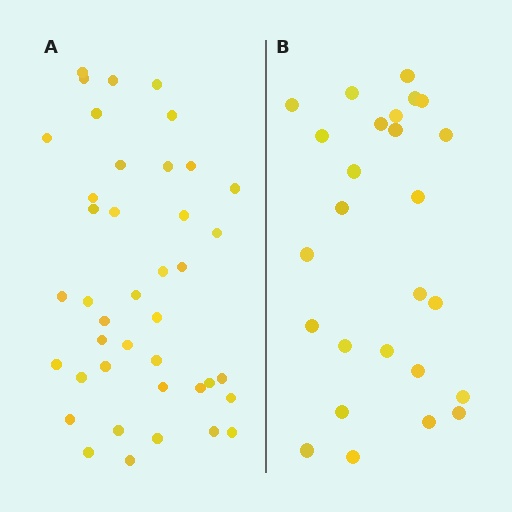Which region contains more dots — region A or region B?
Region A (the left region) has more dots.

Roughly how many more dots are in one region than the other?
Region A has approximately 15 more dots than region B.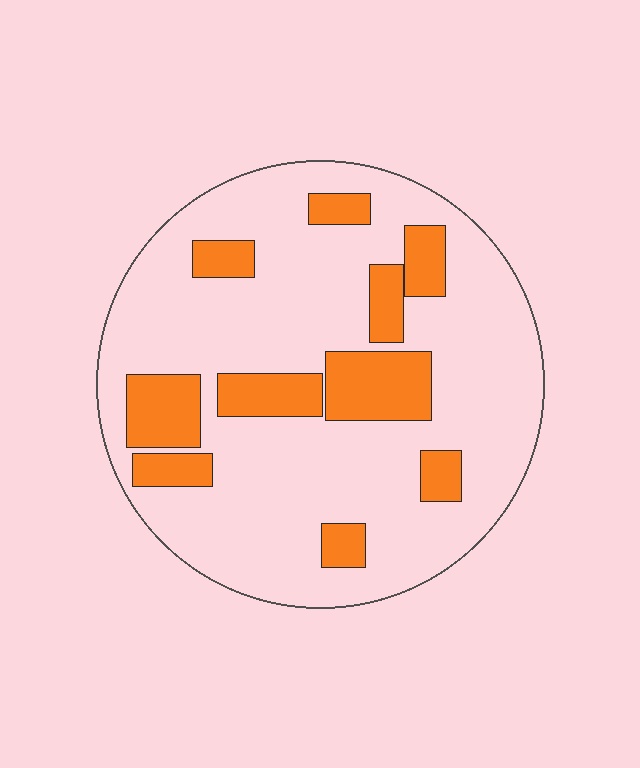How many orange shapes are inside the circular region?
10.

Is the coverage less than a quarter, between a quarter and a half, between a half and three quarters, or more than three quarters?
Less than a quarter.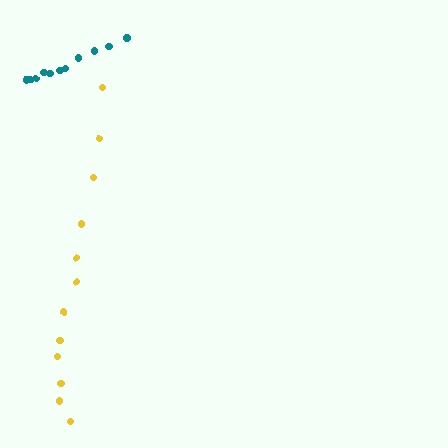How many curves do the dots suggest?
There are 2 distinct paths.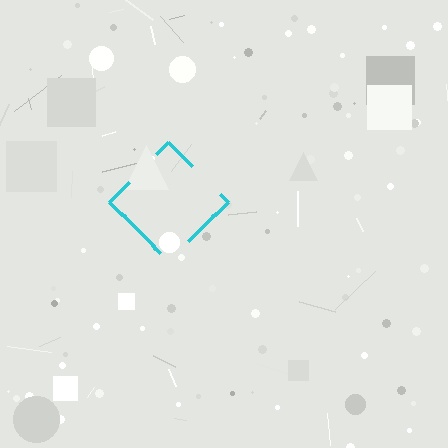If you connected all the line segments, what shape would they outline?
They would outline a diamond.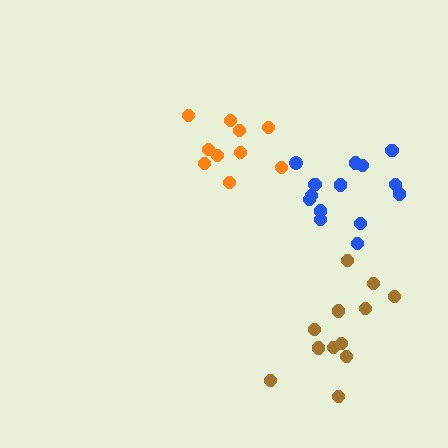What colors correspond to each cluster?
The clusters are colored: orange, brown, blue.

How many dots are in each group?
Group 1: 10 dots, Group 2: 12 dots, Group 3: 14 dots (36 total).